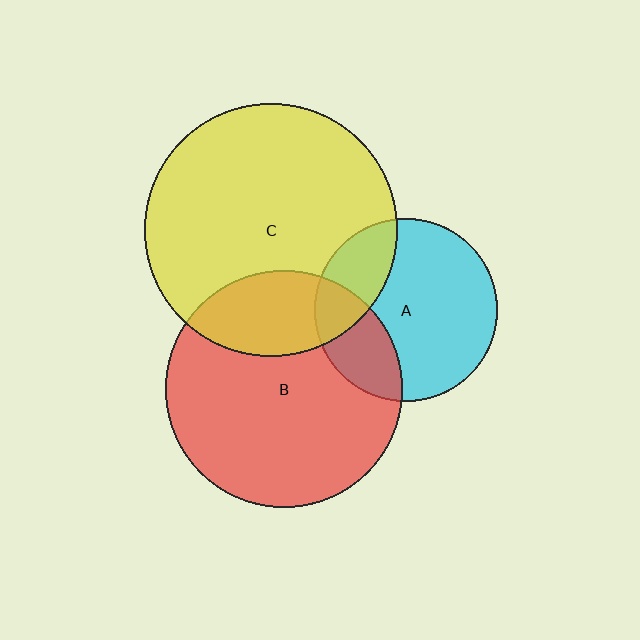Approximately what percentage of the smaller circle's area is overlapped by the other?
Approximately 25%.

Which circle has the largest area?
Circle C (yellow).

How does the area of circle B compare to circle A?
Approximately 1.7 times.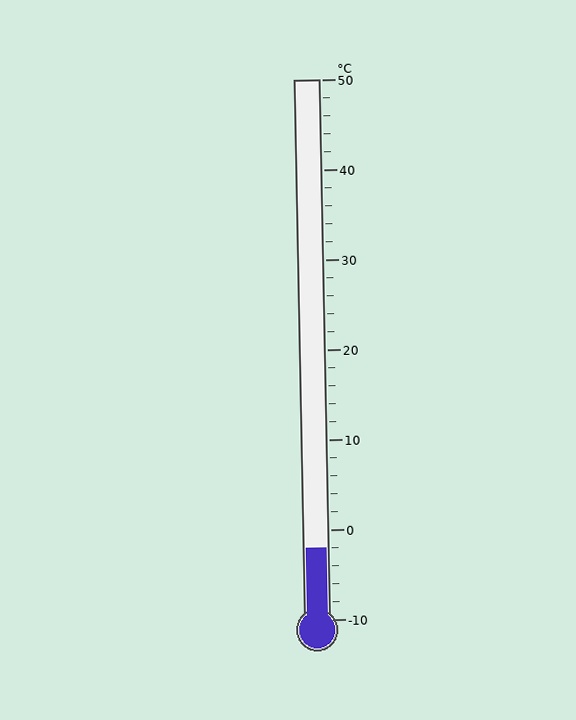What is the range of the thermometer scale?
The thermometer scale ranges from -10°C to 50°C.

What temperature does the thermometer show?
The thermometer shows approximately -2°C.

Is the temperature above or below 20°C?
The temperature is below 20°C.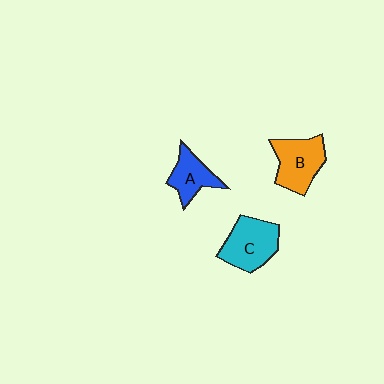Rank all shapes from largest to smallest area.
From largest to smallest: C (cyan), B (orange), A (blue).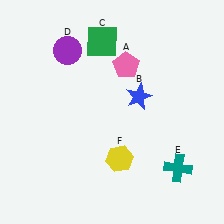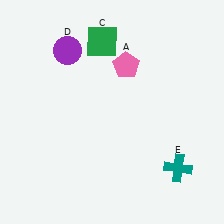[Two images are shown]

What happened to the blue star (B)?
The blue star (B) was removed in Image 2. It was in the top-right area of Image 1.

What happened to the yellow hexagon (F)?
The yellow hexagon (F) was removed in Image 2. It was in the bottom-right area of Image 1.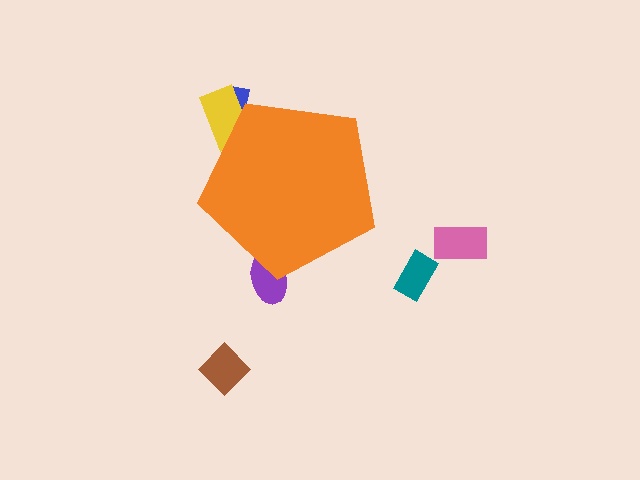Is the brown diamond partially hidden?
No, the brown diamond is fully visible.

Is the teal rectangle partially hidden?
No, the teal rectangle is fully visible.